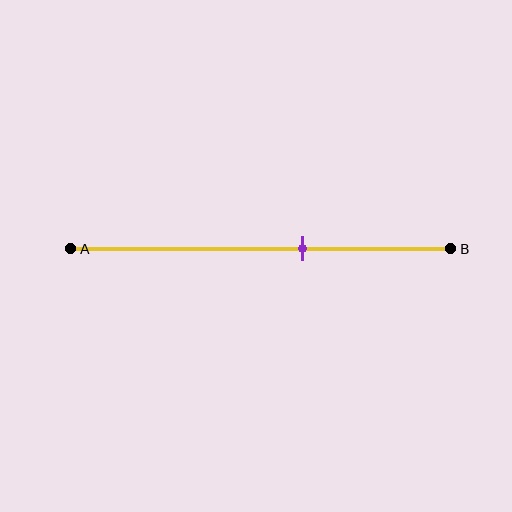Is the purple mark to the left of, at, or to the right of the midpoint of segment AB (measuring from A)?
The purple mark is to the right of the midpoint of segment AB.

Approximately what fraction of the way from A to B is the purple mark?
The purple mark is approximately 60% of the way from A to B.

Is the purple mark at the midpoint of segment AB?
No, the mark is at about 60% from A, not at the 50% midpoint.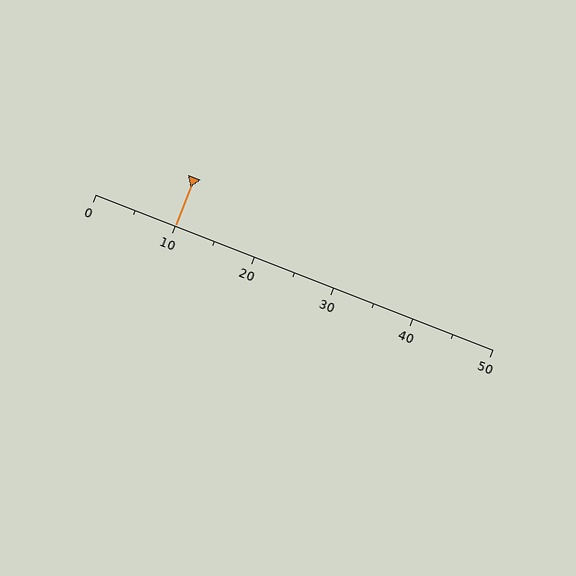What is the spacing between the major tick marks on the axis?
The major ticks are spaced 10 apart.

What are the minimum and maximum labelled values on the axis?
The axis runs from 0 to 50.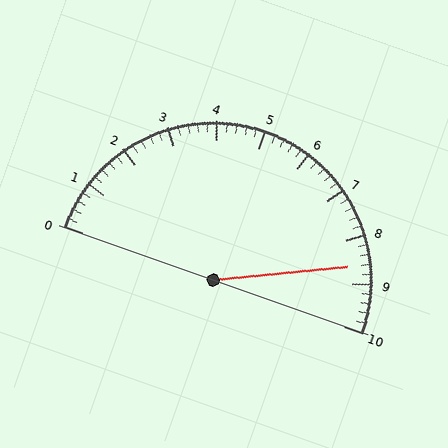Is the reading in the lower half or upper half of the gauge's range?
The reading is in the upper half of the range (0 to 10).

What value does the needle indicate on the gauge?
The needle indicates approximately 8.6.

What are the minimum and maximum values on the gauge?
The gauge ranges from 0 to 10.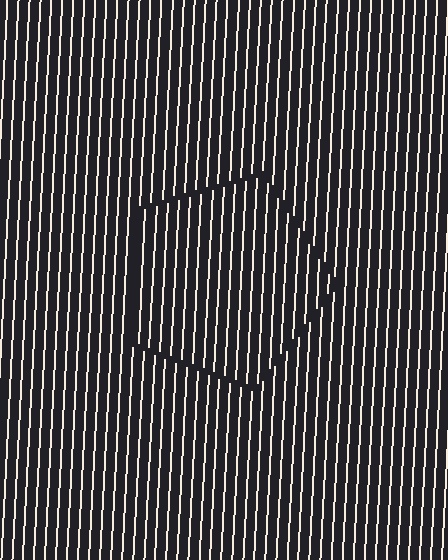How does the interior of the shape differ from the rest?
The interior of the shape contains the same grating, shifted by half a period — the contour is defined by the phase discontinuity where line-ends from the inner and outer gratings abut.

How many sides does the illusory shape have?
5 sides — the line-ends trace a pentagon.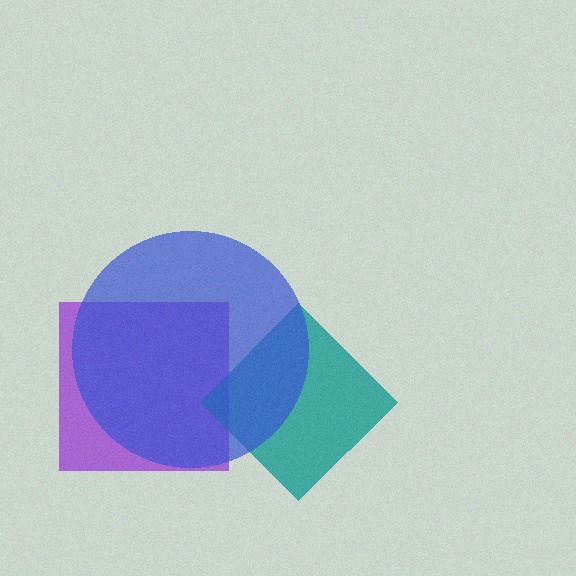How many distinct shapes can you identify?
There are 3 distinct shapes: a purple square, a teal diamond, a blue circle.